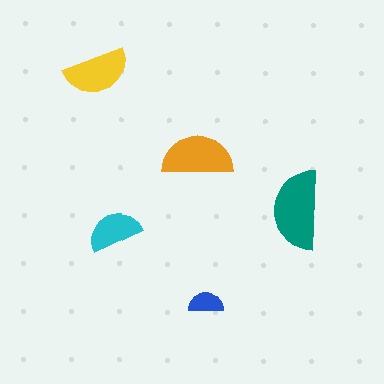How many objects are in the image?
There are 5 objects in the image.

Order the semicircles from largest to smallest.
the teal one, the orange one, the yellow one, the cyan one, the blue one.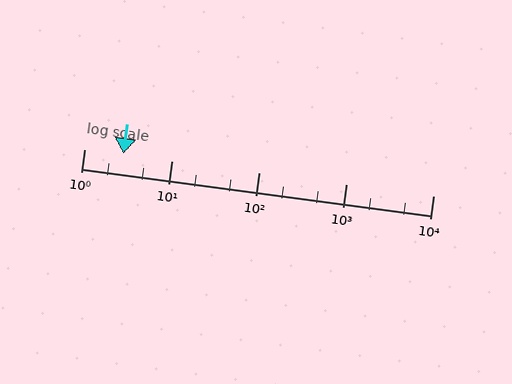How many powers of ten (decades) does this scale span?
The scale spans 4 decades, from 1 to 10000.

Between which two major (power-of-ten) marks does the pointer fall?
The pointer is between 1 and 10.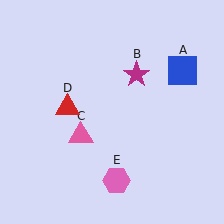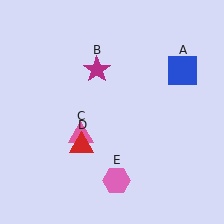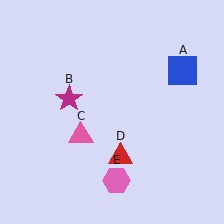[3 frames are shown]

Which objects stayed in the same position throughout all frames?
Blue square (object A) and pink triangle (object C) and pink hexagon (object E) remained stationary.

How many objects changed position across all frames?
2 objects changed position: magenta star (object B), red triangle (object D).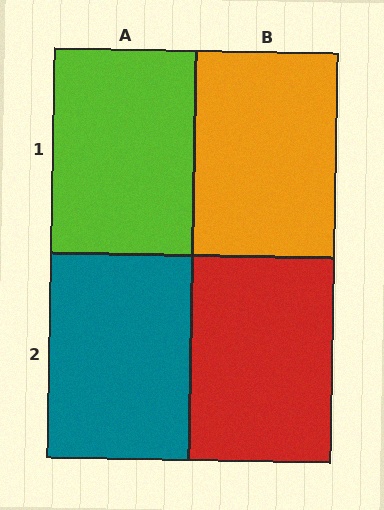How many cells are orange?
1 cell is orange.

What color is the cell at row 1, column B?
Orange.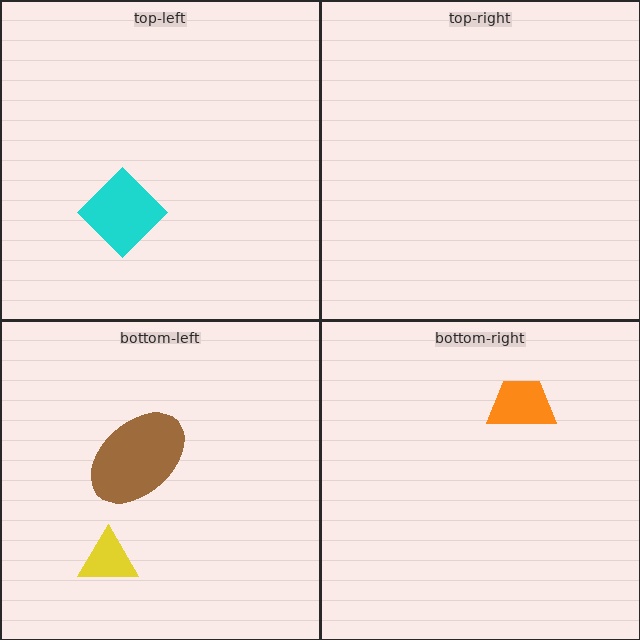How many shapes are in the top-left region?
1.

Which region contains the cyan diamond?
The top-left region.